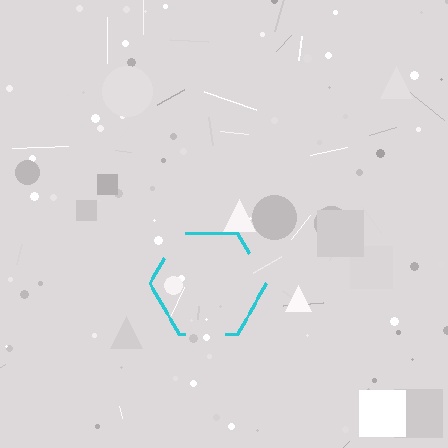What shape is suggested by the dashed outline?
The dashed outline suggests a hexagon.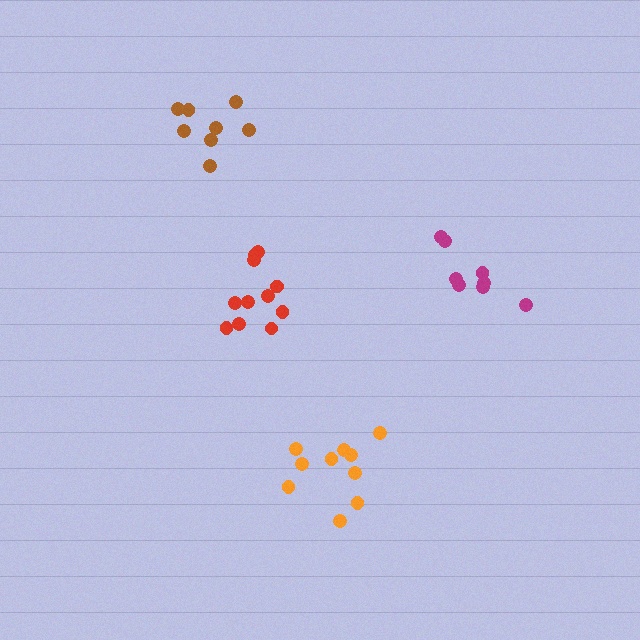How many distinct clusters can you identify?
There are 4 distinct clusters.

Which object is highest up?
The brown cluster is topmost.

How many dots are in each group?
Group 1: 10 dots, Group 2: 8 dots, Group 3: 8 dots, Group 4: 11 dots (37 total).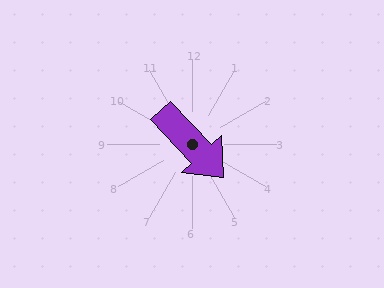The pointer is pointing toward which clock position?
Roughly 5 o'clock.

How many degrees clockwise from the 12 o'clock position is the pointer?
Approximately 137 degrees.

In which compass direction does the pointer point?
Southeast.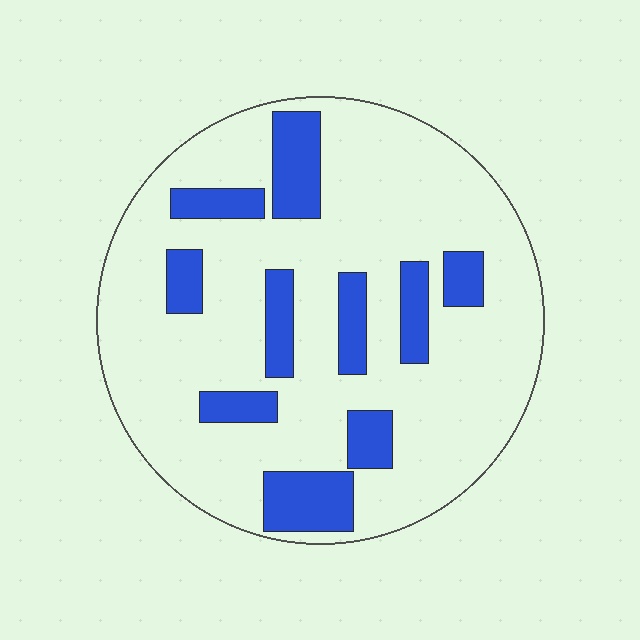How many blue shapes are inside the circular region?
10.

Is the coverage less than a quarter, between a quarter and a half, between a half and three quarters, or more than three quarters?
Less than a quarter.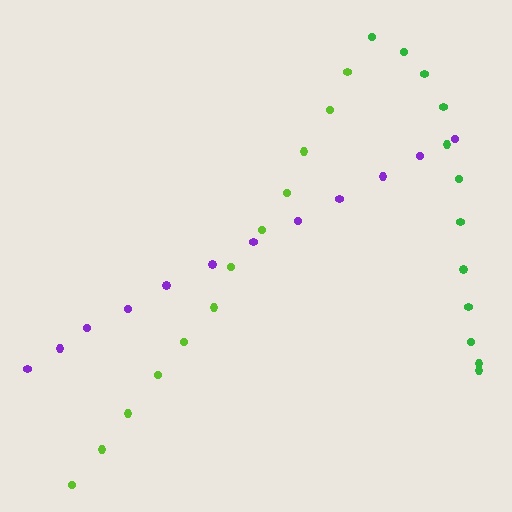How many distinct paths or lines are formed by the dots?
There are 3 distinct paths.